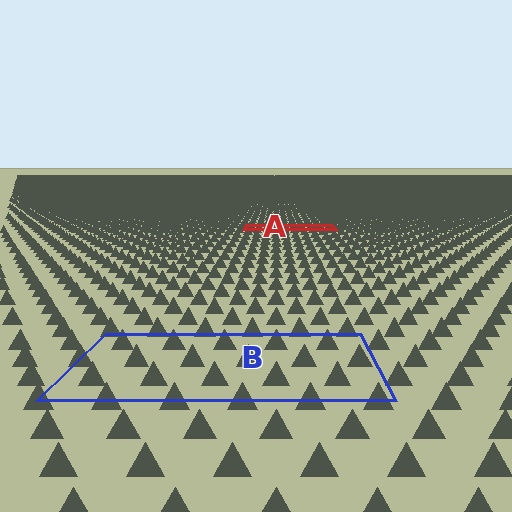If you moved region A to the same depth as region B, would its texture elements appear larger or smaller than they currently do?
They would appear larger. At a closer depth, the same texture elements are projected at a bigger on-screen size.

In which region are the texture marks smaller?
The texture marks are smaller in region A, because it is farther away.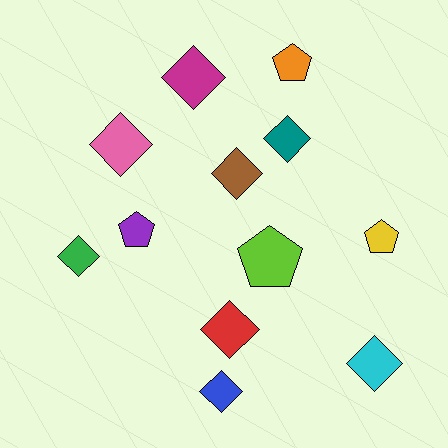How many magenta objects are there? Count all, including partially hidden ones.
There is 1 magenta object.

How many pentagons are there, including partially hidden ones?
There are 4 pentagons.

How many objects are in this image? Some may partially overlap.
There are 12 objects.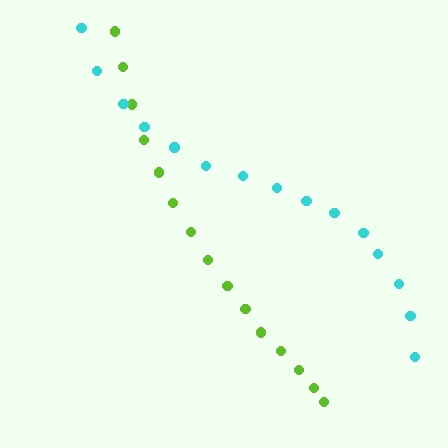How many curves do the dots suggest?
There are 2 distinct paths.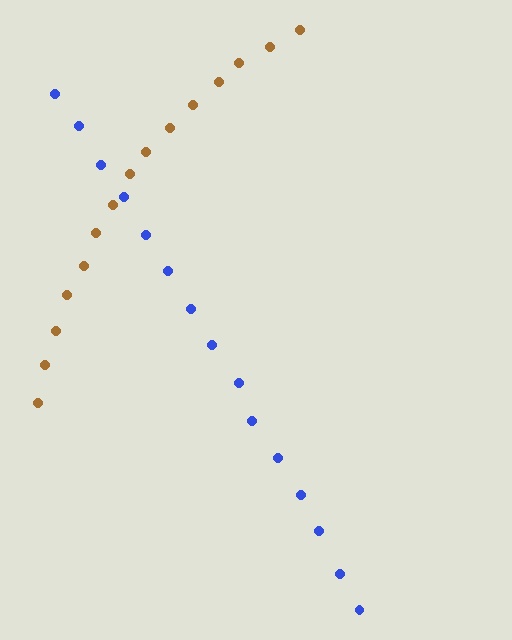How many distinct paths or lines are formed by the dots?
There are 2 distinct paths.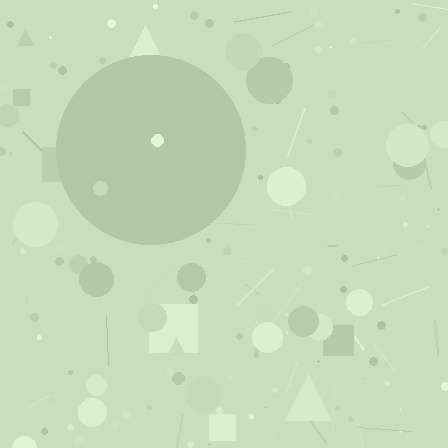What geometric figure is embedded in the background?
A circle is embedded in the background.